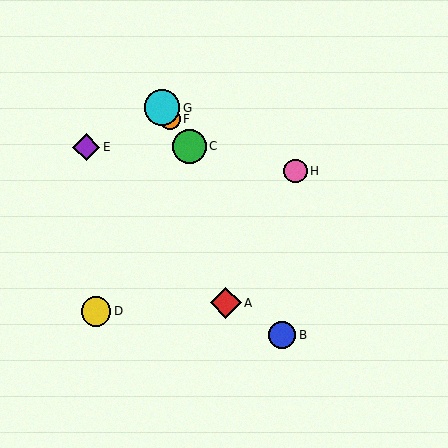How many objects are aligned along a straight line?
3 objects (C, F, G) are aligned along a straight line.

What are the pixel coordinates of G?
Object G is at (162, 108).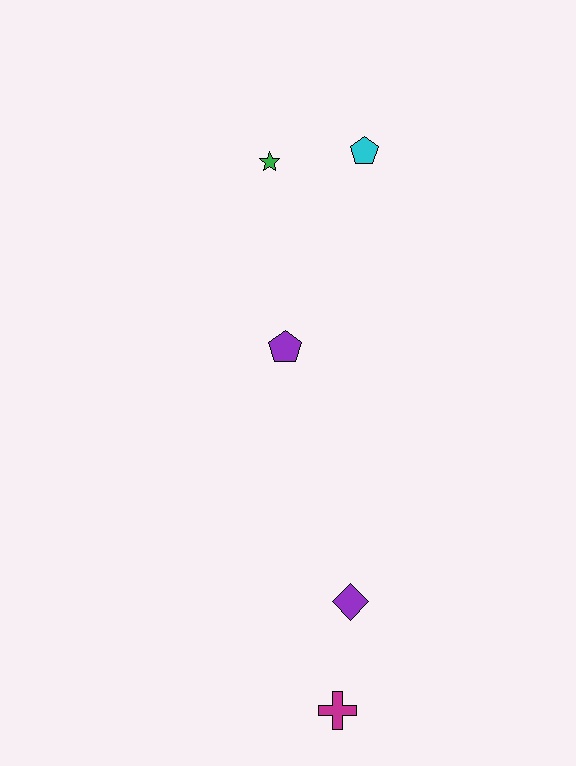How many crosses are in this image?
There is 1 cross.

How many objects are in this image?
There are 5 objects.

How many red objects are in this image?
There are no red objects.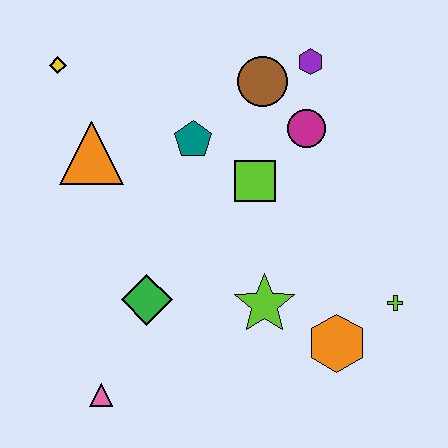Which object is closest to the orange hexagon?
The lime cross is closest to the orange hexagon.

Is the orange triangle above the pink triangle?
Yes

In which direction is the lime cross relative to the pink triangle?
The lime cross is to the right of the pink triangle.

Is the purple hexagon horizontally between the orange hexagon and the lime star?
Yes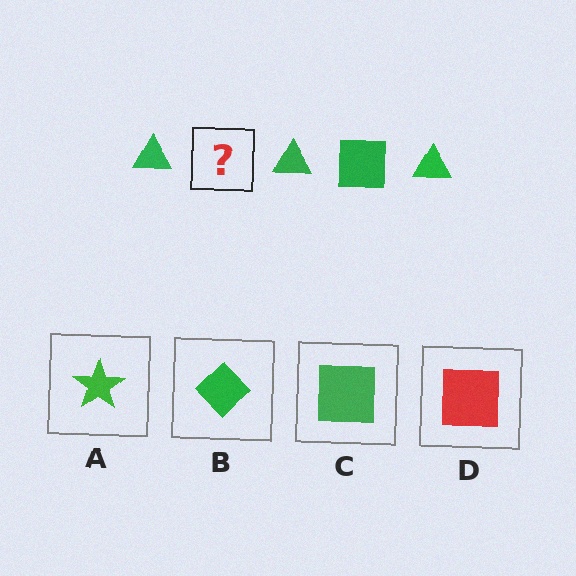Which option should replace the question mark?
Option C.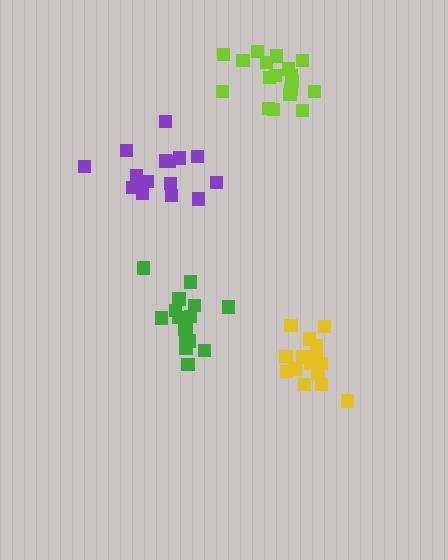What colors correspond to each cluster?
The clusters are colored: purple, green, yellow, lime.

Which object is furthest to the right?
The yellow cluster is rightmost.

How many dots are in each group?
Group 1: 16 dots, Group 2: 16 dots, Group 3: 15 dots, Group 4: 18 dots (65 total).